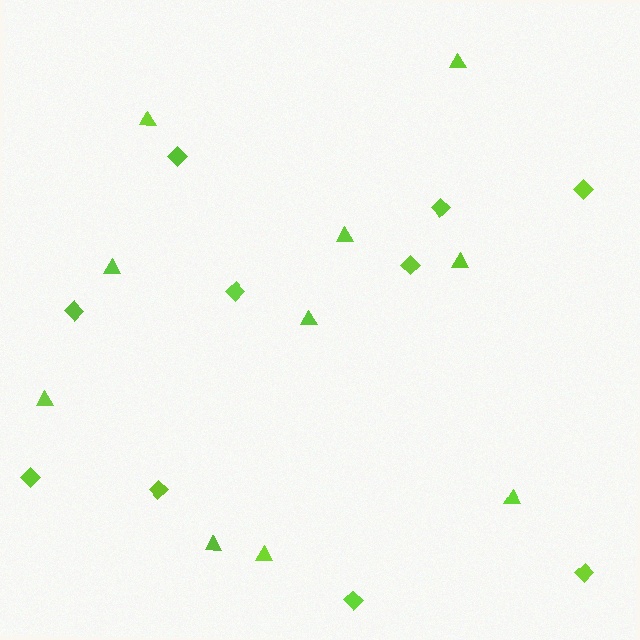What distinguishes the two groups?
There are 2 groups: one group of diamonds (10) and one group of triangles (10).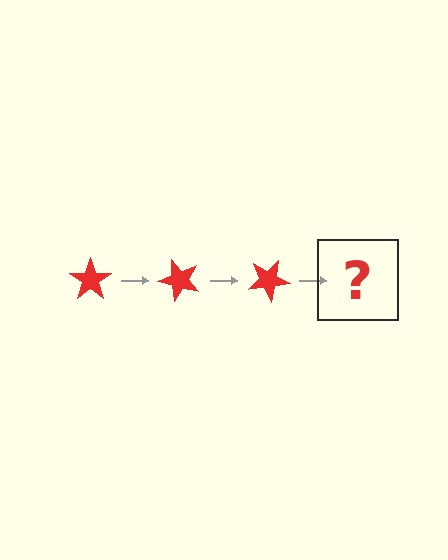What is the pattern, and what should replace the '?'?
The pattern is that the star rotates 50 degrees each step. The '?' should be a red star rotated 150 degrees.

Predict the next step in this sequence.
The next step is a red star rotated 150 degrees.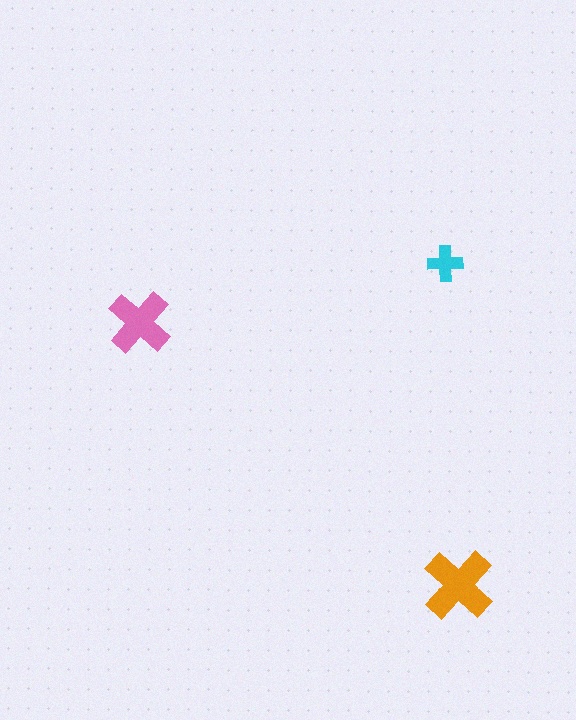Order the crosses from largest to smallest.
the orange one, the pink one, the cyan one.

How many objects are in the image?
There are 3 objects in the image.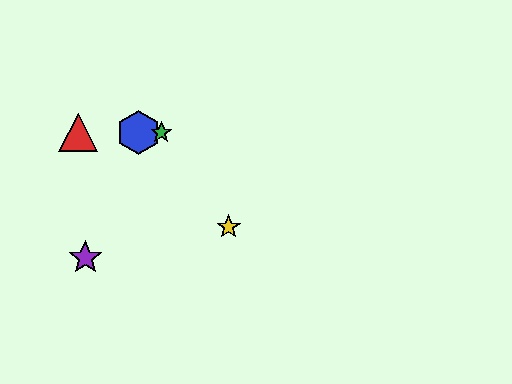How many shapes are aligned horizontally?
3 shapes (the red triangle, the blue hexagon, the green star) are aligned horizontally.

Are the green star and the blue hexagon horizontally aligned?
Yes, both are at y≈132.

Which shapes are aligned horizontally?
The red triangle, the blue hexagon, the green star are aligned horizontally.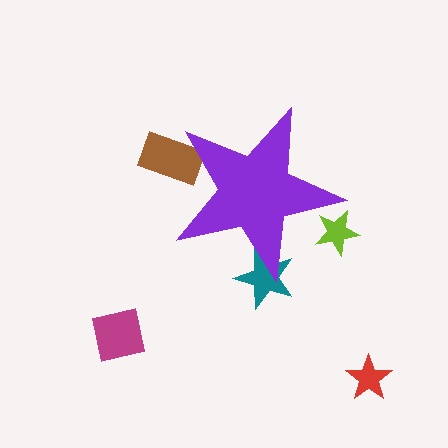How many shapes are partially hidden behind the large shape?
3 shapes are partially hidden.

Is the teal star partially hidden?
Yes, the teal star is partially hidden behind the purple star.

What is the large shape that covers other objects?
A purple star.